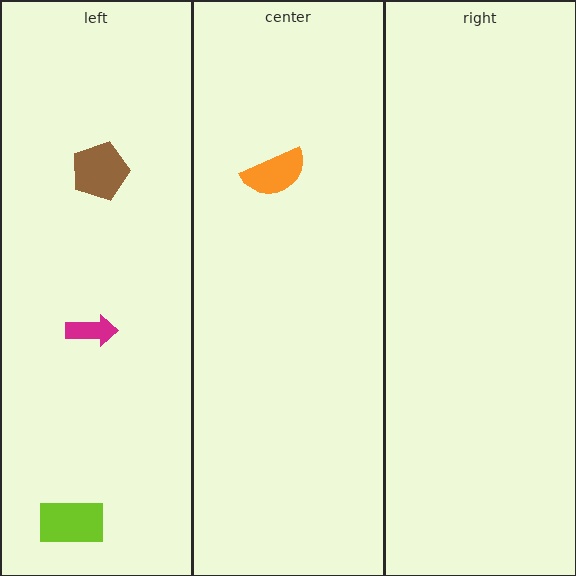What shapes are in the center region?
The orange semicircle.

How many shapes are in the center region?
1.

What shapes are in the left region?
The lime rectangle, the magenta arrow, the brown pentagon.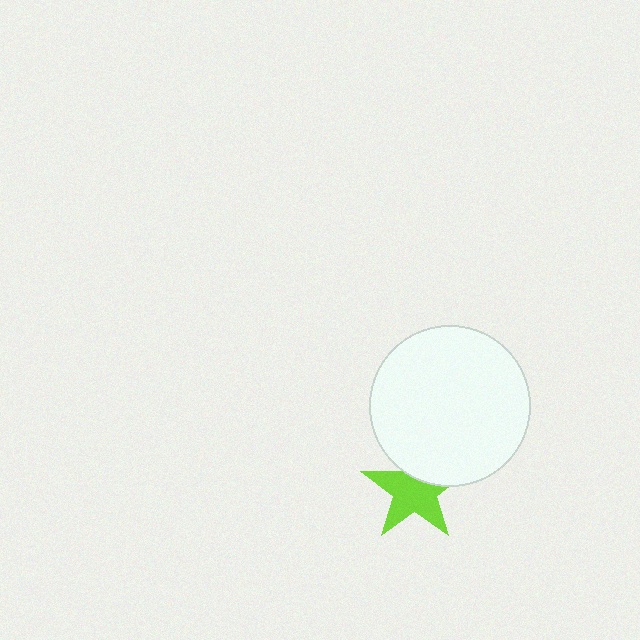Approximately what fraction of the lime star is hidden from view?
Roughly 32% of the lime star is hidden behind the white circle.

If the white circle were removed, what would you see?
You would see the complete lime star.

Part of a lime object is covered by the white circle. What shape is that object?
It is a star.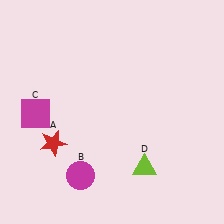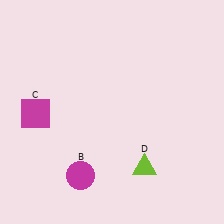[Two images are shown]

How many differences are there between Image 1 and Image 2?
There is 1 difference between the two images.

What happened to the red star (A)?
The red star (A) was removed in Image 2. It was in the bottom-left area of Image 1.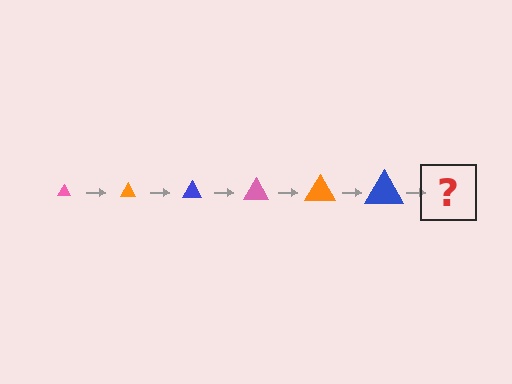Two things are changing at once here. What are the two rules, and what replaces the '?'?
The two rules are that the triangle grows larger each step and the color cycles through pink, orange, and blue. The '?' should be a pink triangle, larger than the previous one.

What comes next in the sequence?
The next element should be a pink triangle, larger than the previous one.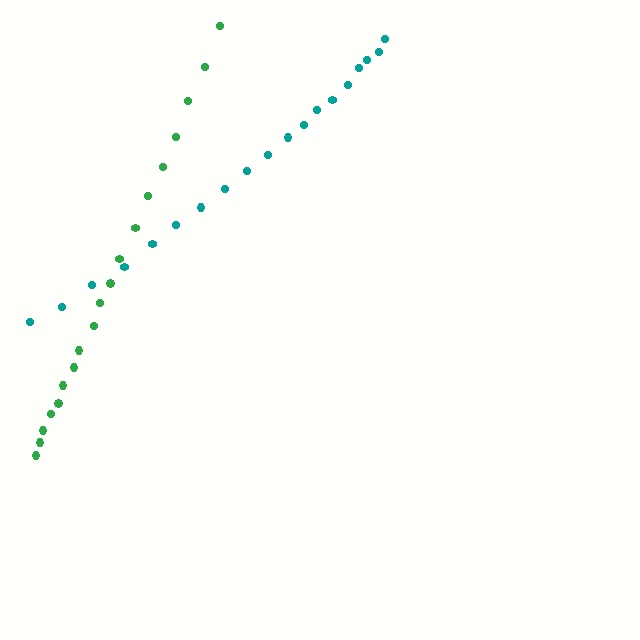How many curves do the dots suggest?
There are 2 distinct paths.